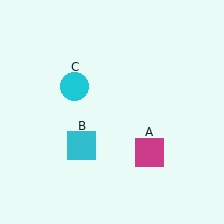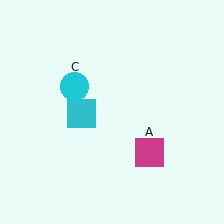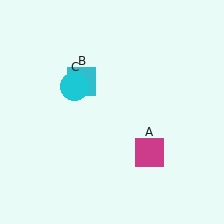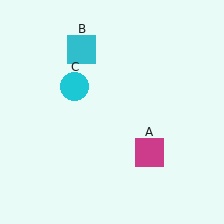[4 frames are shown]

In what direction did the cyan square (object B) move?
The cyan square (object B) moved up.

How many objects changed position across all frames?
1 object changed position: cyan square (object B).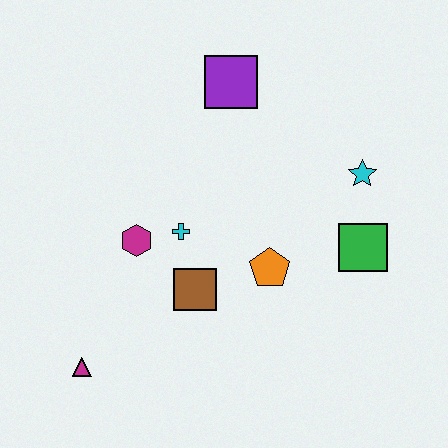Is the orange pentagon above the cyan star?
No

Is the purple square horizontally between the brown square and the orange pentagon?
Yes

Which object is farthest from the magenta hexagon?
The cyan star is farthest from the magenta hexagon.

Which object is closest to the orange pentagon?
The brown square is closest to the orange pentagon.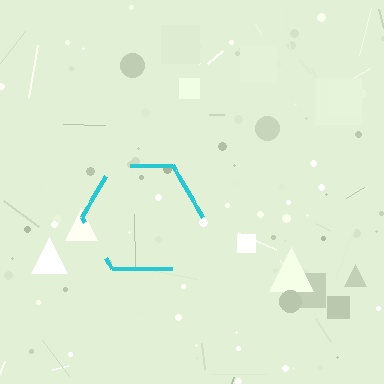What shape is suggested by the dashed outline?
The dashed outline suggests a hexagon.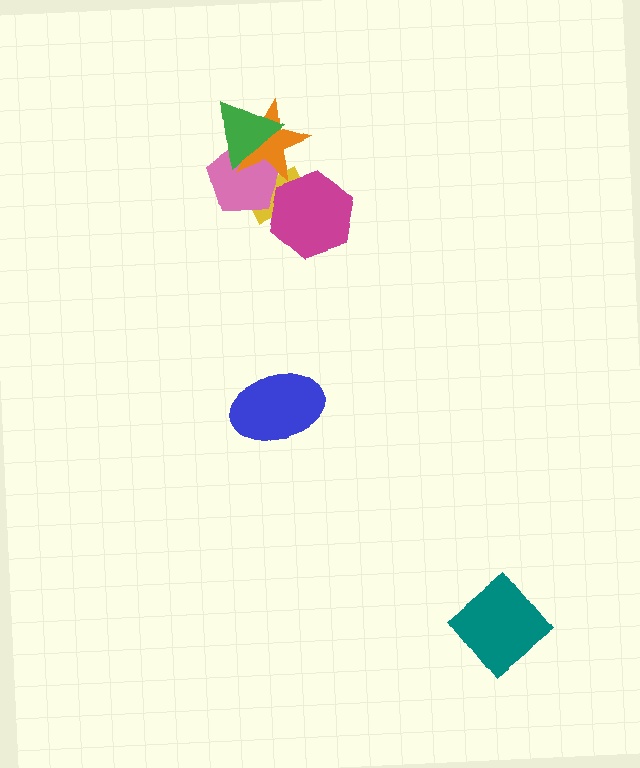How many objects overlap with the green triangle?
2 objects overlap with the green triangle.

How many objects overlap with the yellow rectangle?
3 objects overlap with the yellow rectangle.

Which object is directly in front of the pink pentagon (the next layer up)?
The orange star is directly in front of the pink pentagon.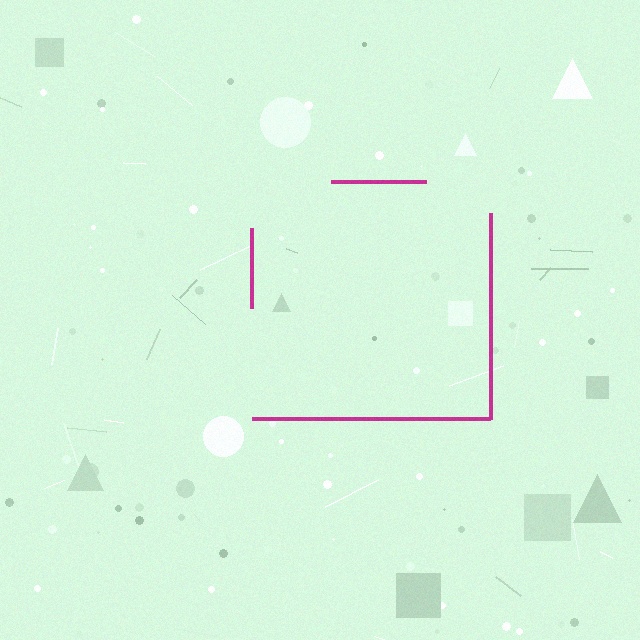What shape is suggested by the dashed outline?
The dashed outline suggests a square.